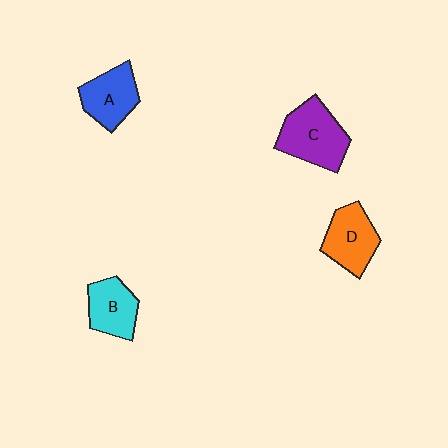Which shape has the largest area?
Shape C (purple).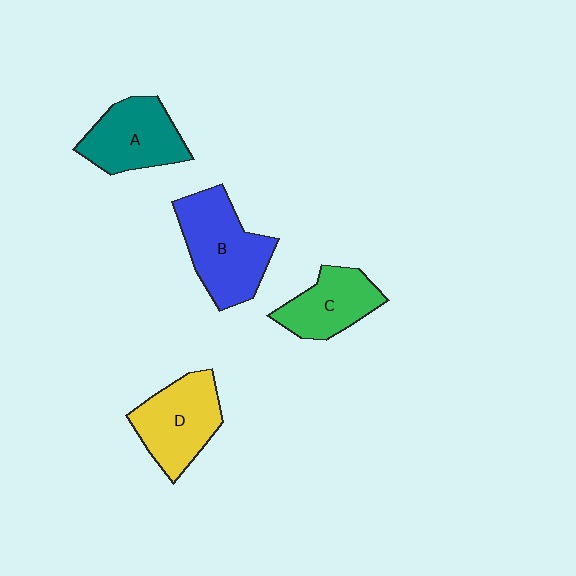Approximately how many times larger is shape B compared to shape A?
Approximately 1.2 times.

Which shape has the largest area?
Shape B (blue).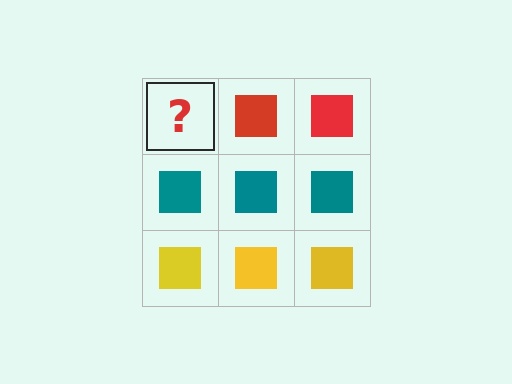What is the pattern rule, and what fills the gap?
The rule is that each row has a consistent color. The gap should be filled with a red square.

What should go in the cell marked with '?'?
The missing cell should contain a red square.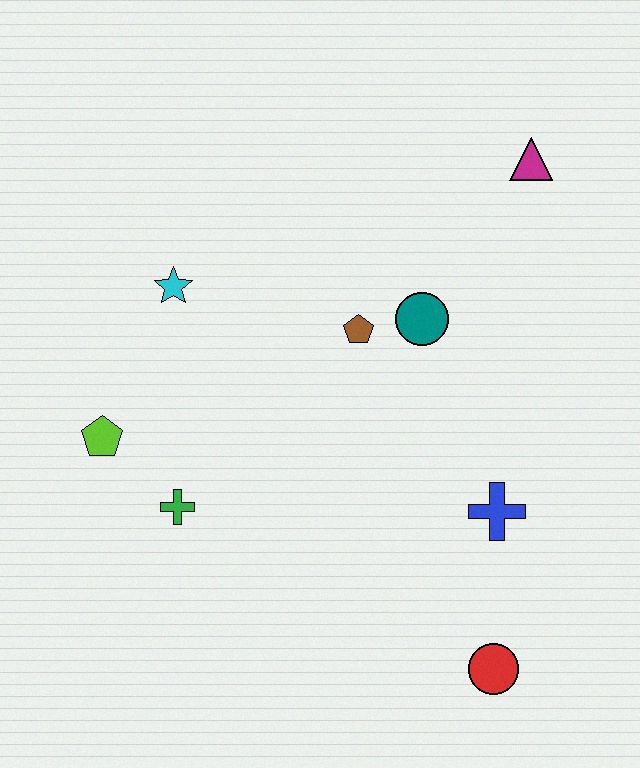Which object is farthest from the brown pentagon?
The red circle is farthest from the brown pentagon.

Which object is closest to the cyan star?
The lime pentagon is closest to the cyan star.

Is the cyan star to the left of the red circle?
Yes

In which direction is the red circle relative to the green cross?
The red circle is to the right of the green cross.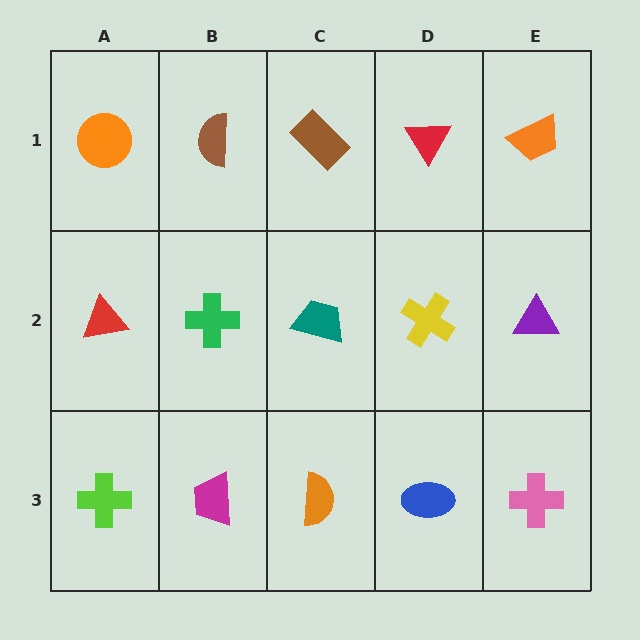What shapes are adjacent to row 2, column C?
A brown rectangle (row 1, column C), an orange semicircle (row 3, column C), a green cross (row 2, column B), a yellow cross (row 2, column D).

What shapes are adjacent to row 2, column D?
A red triangle (row 1, column D), a blue ellipse (row 3, column D), a teal trapezoid (row 2, column C), a purple triangle (row 2, column E).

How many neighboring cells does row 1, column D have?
3.